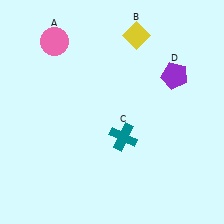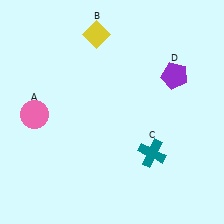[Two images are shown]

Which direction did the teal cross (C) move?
The teal cross (C) moved right.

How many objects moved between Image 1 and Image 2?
3 objects moved between the two images.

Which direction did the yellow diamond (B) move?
The yellow diamond (B) moved left.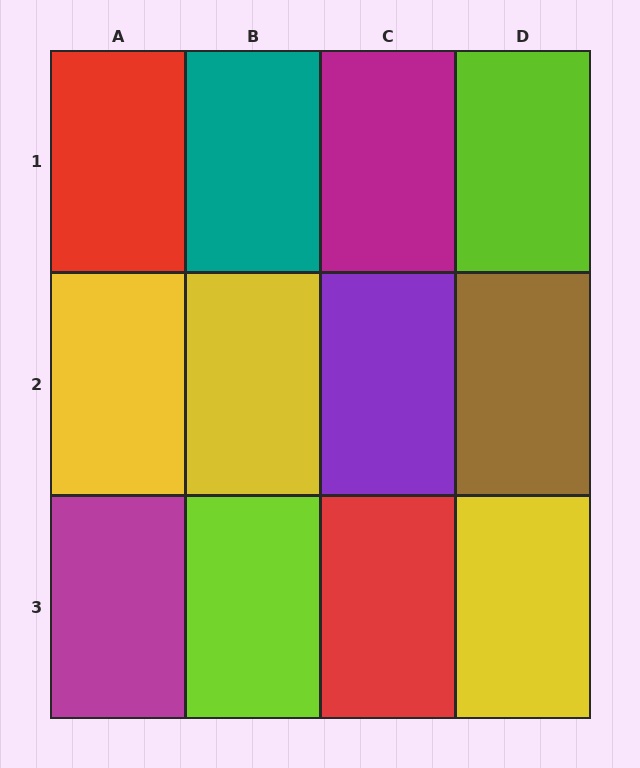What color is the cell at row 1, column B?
Teal.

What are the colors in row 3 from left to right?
Magenta, lime, red, yellow.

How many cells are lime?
2 cells are lime.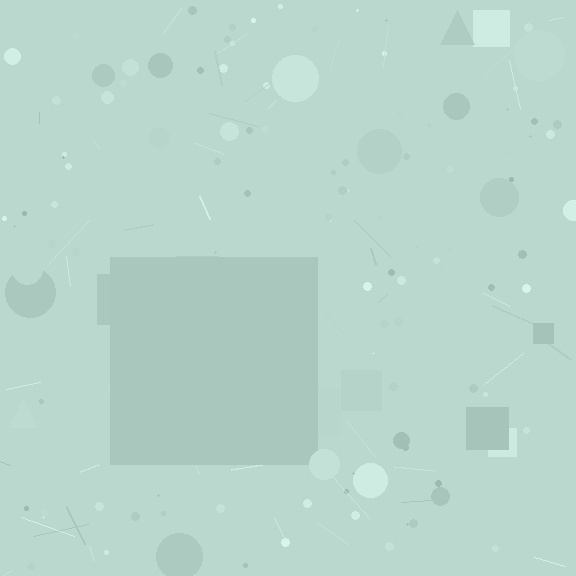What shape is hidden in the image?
A square is hidden in the image.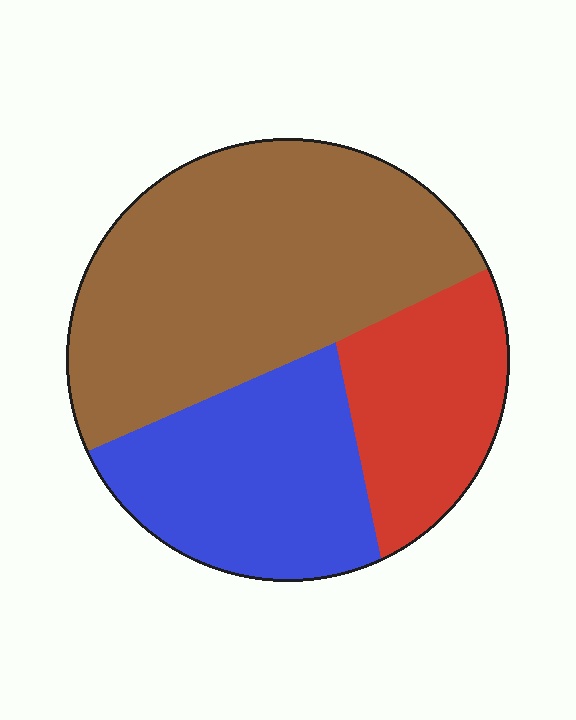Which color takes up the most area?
Brown, at roughly 50%.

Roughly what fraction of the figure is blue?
Blue covers roughly 30% of the figure.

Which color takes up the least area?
Red, at roughly 20%.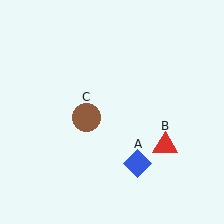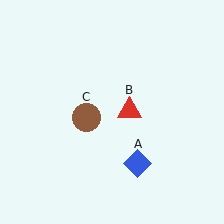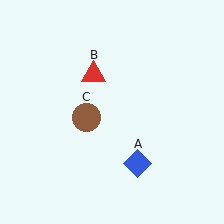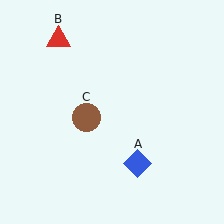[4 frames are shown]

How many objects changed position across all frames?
1 object changed position: red triangle (object B).